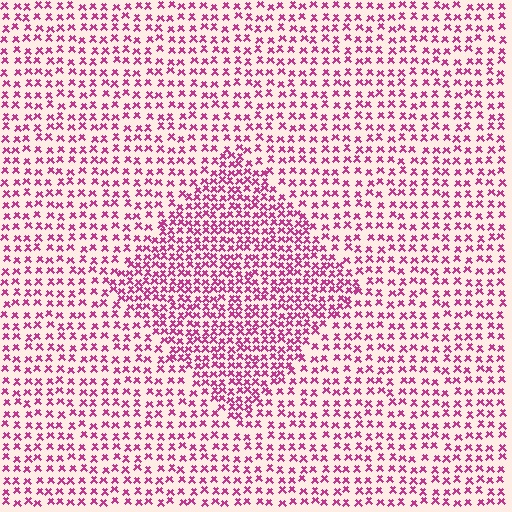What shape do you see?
I see a diamond.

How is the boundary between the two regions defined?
The boundary is defined by a change in element density (approximately 1.7x ratio). All elements are the same color, size, and shape.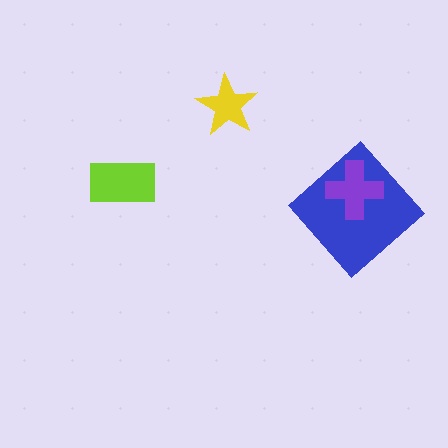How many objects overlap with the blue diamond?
1 object overlaps with the blue diamond.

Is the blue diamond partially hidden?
Yes, it is partially covered by another shape.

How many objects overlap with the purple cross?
1 object overlaps with the purple cross.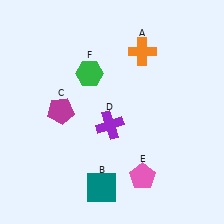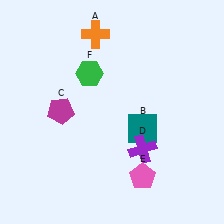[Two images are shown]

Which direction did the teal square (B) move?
The teal square (B) moved up.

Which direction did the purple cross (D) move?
The purple cross (D) moved right.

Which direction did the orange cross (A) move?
The orange cross (A) moved left.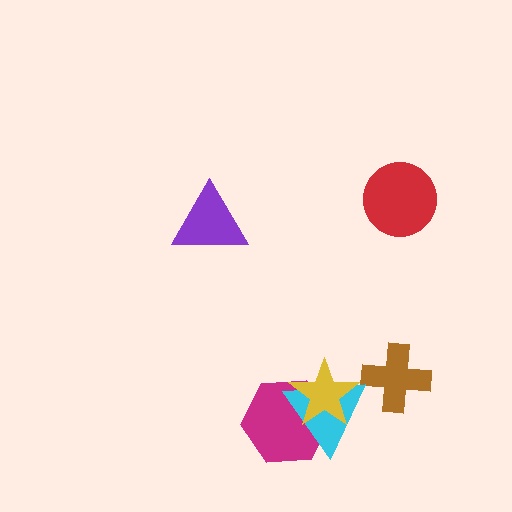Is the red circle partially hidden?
No, no other shape covers it.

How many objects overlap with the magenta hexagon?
2 objects overlap with the magenta hexagon.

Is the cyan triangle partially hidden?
Yes, it is partially covered by another shape.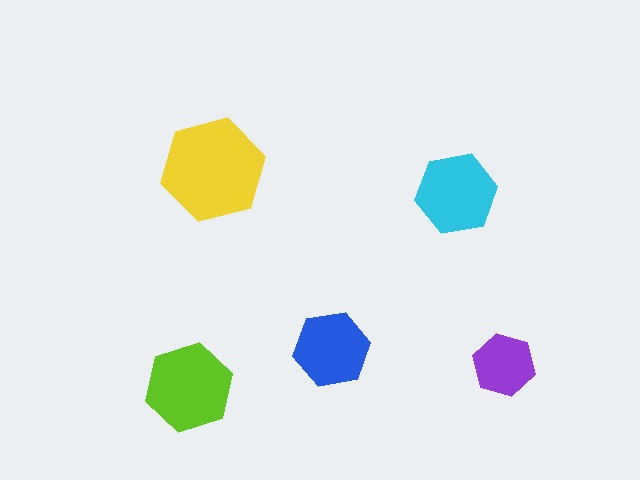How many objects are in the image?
There are 5 objects in the image.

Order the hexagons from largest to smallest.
the yellow one, the lime one, the cyan one, the blue one, the purple one.